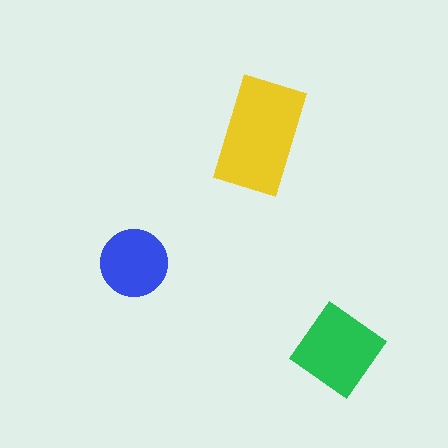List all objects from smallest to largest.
The blue circle, the green diamond, the yellow rectangle.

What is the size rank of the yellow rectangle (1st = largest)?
1st.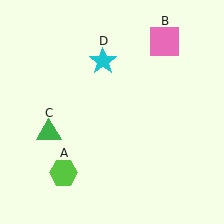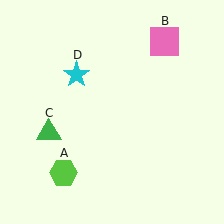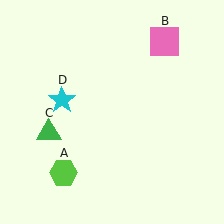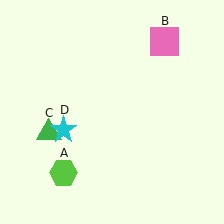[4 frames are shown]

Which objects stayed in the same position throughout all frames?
Lime hexagon (object A) and pink square (object B) and green triangle (object C) remained stationary.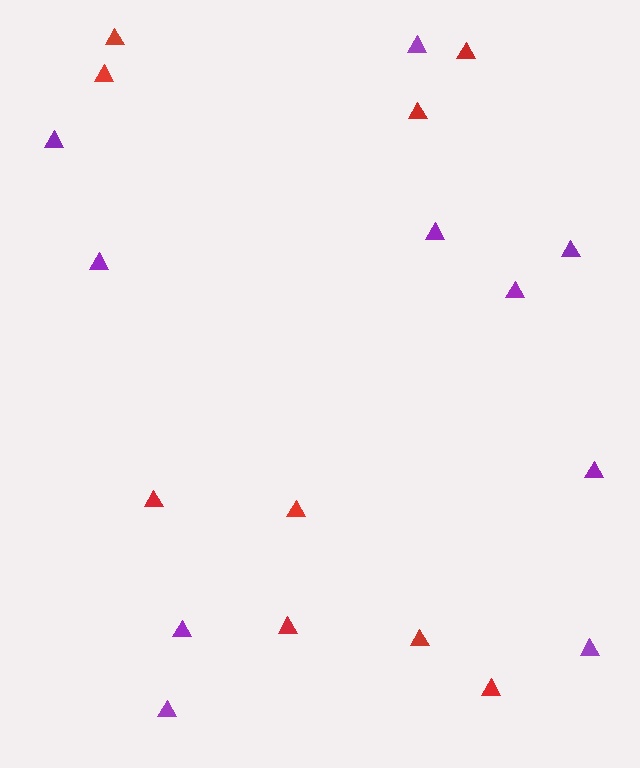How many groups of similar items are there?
There are 2 groups: one group of red triangles (9) and one group of purple triangles (10).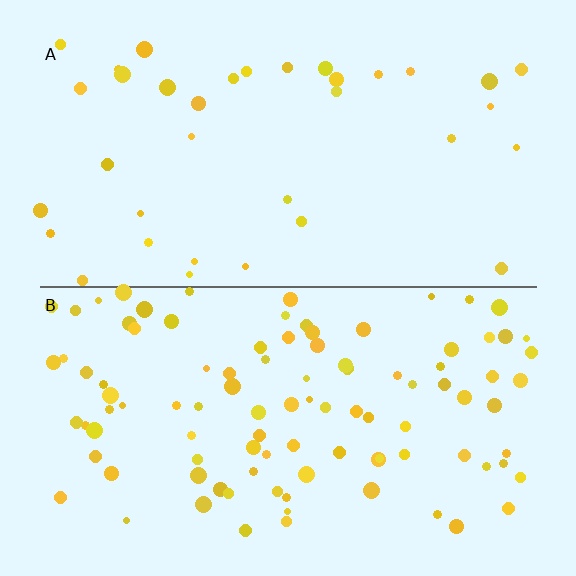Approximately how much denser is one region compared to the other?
Approximately 2.8× — region B over region A.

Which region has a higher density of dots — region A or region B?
B (the bottom).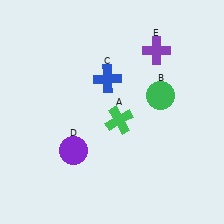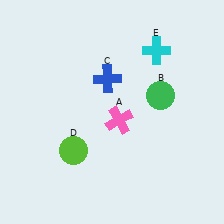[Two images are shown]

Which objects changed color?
A changed from green to pink. D changed from purple to lime. E changed from purple to cyan.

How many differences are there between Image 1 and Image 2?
There are 3 differences between the two images.